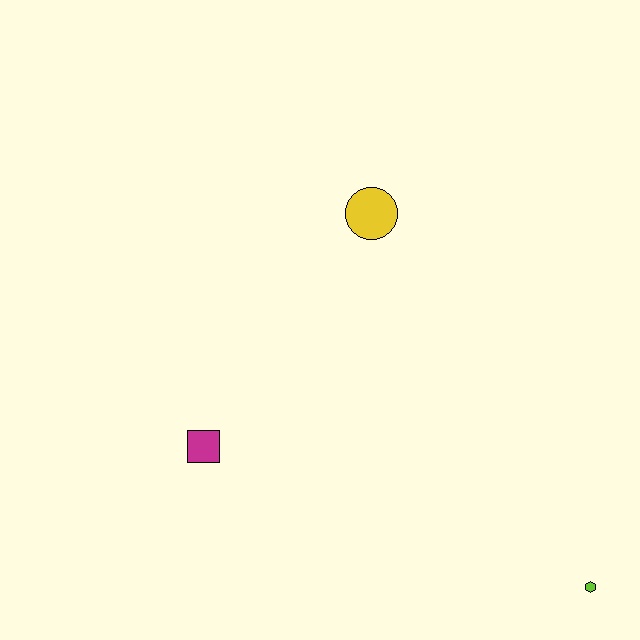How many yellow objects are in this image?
There is 1 yellow object.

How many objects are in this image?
There are 3 objects.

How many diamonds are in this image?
There are no diamonds.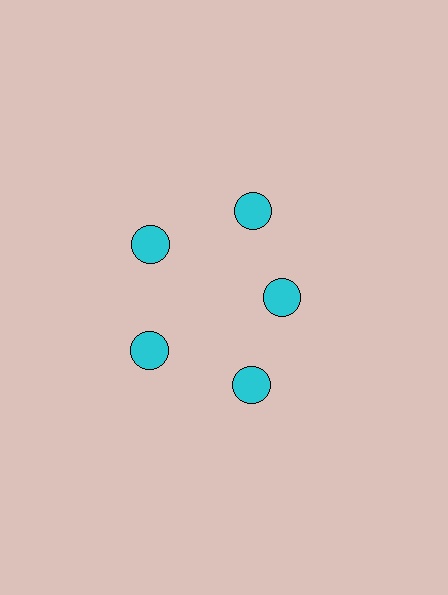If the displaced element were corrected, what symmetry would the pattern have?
It would have 5-fold rotational symmetry — the pattern would map onto itself every 72 degrees.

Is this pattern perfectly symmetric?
No. The 5 cyan circles are arranged in a ring, but one element near the 3 o'clock position is pulled inward toward the center, breaking the 5-fold rotational symmetry.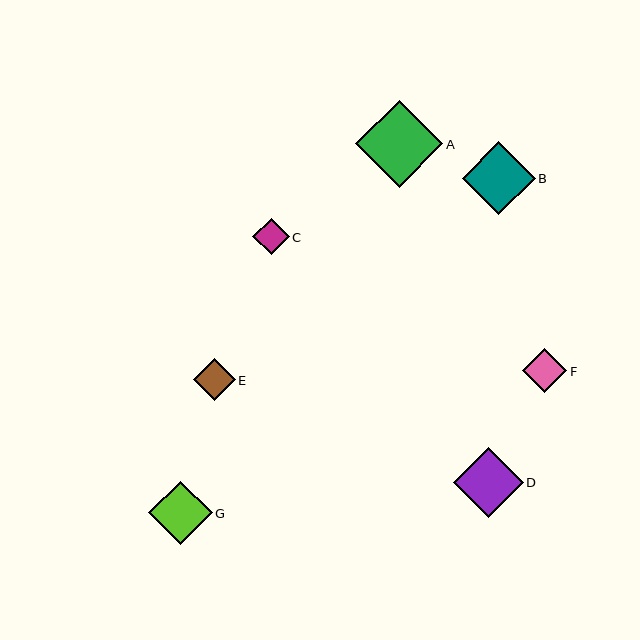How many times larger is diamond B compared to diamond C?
Diamond B is approximately 2.0 times the size of diamond C.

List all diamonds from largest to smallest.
From largest to smallest: A, B, D, G, F, E, C.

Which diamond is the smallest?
Diamond C is the smallest with a size of approximately 37 pixels.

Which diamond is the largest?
Diamond A is the largest with a size of approximately 87 pixels.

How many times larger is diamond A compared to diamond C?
Diamond A is approximately 2.4 times the size of diamond C.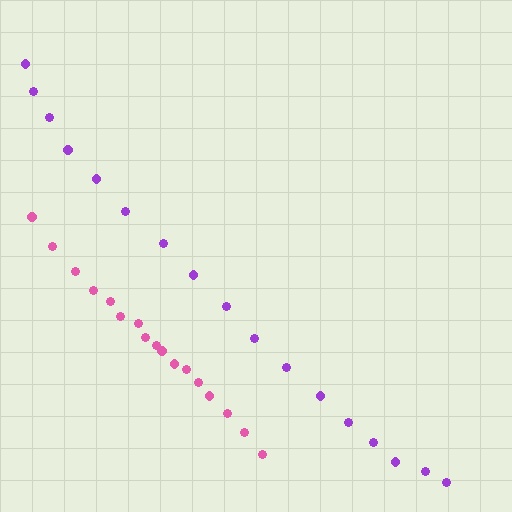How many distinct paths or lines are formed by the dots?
There are 2 distinct paths.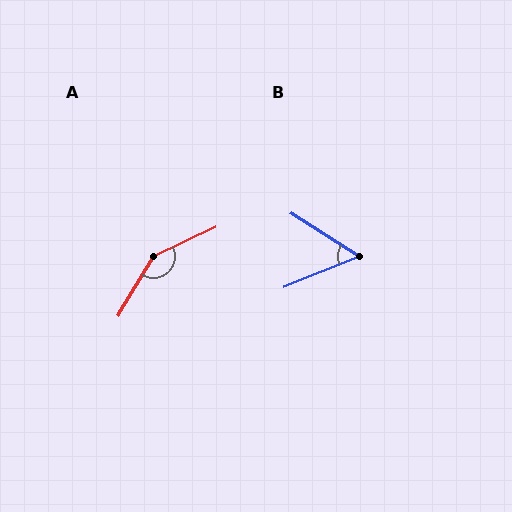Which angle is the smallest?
B, at approximately 55 degrees.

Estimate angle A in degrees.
Approximately 146 degrees.